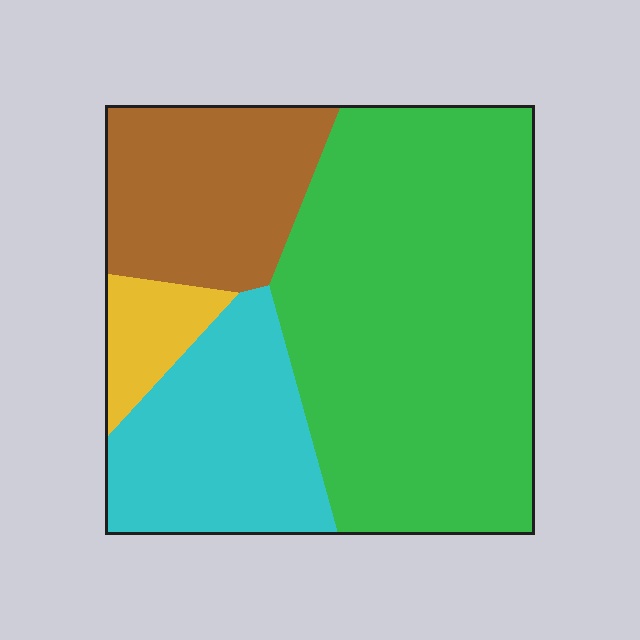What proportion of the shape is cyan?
Cyan takes up about one fifth (1/5) of the shape.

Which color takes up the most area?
Green, at roughly 55%.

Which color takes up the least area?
Yellow, at roughly 5%.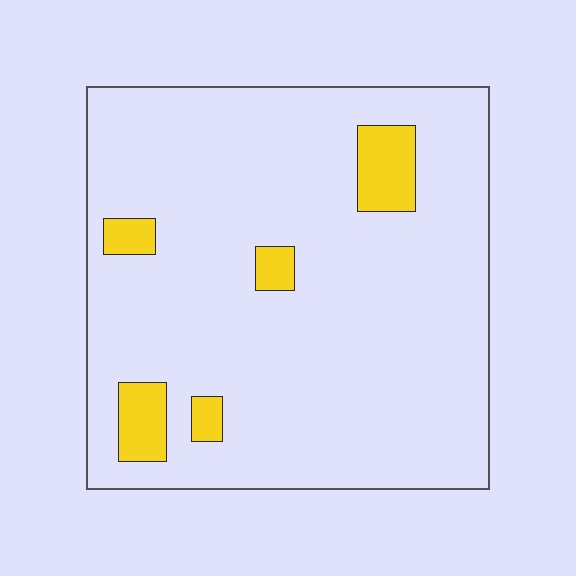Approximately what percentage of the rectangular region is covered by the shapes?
Approximately 10%.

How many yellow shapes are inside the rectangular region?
5.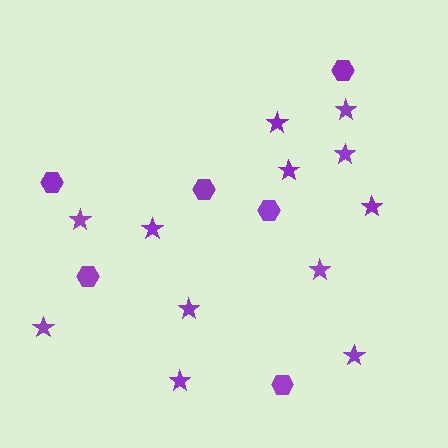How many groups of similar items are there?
There are 2 groups: one group of stars (12) and one group of hexagons (6).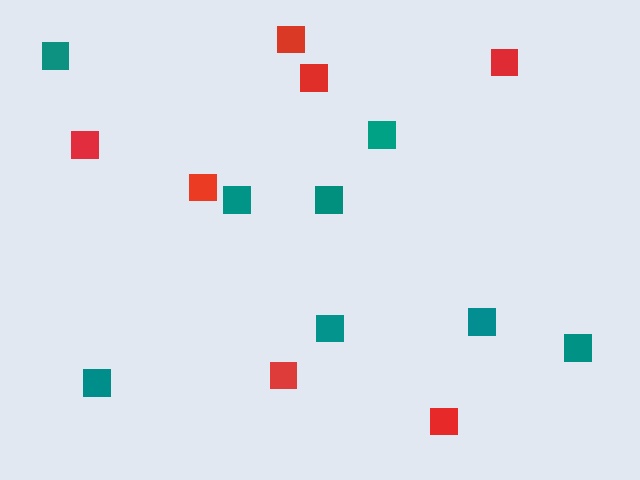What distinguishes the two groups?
There are 2 groups: one group of red squares (7) and one group of teal squares (8).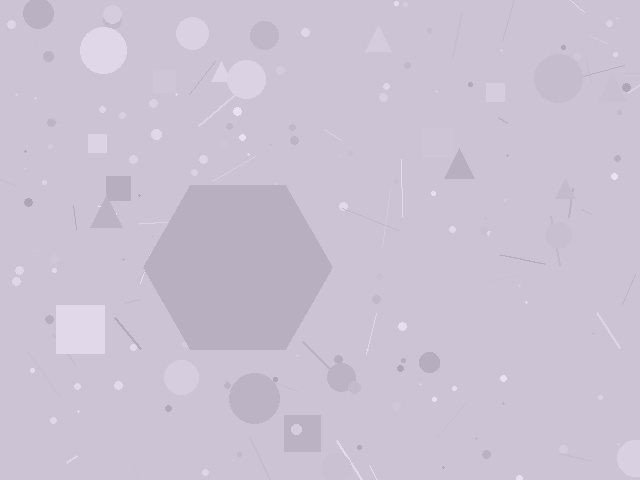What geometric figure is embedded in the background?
A hexagon is embedded in the background.